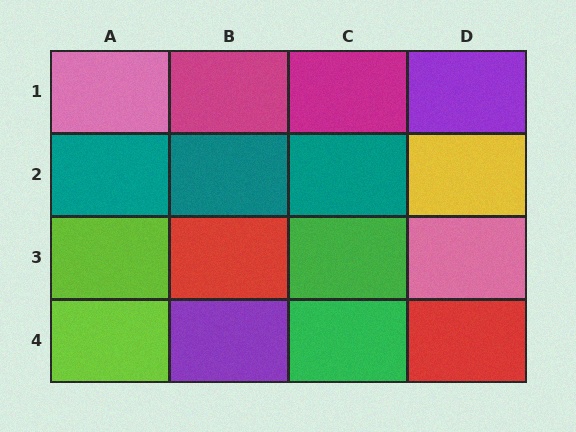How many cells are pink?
2 cells are pink.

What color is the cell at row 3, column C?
Green.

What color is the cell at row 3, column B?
Red.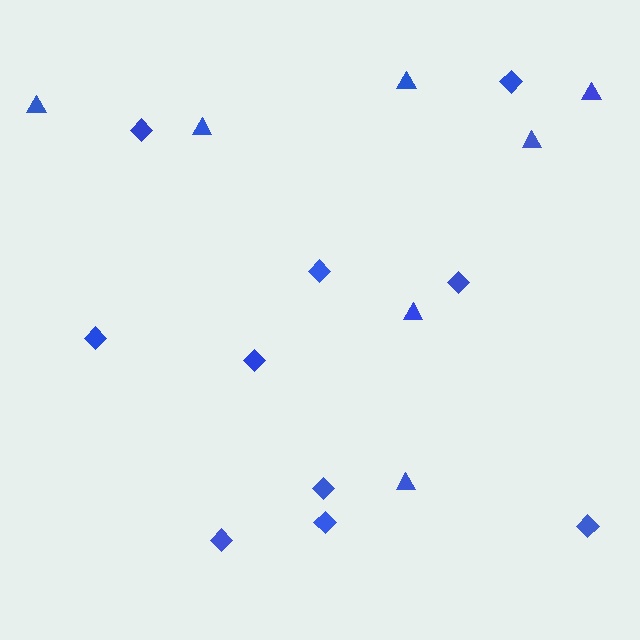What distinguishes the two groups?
There are 2 groups: one group of triangles (7) and one group of diamonds (10).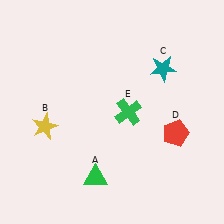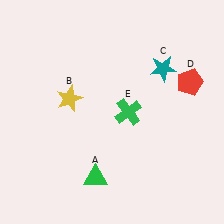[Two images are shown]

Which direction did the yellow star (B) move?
The yellow star (B) moved up.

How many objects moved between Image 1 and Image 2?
2 objects moved between the two images.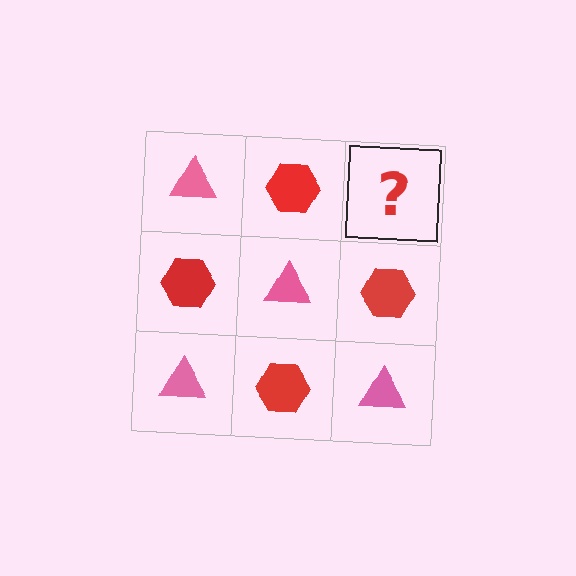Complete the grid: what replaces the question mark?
The question mark should be replaced with a pink triangle.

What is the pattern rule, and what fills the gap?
The rule is that it alternates pink triangle and red hexagon in a checkerboard pattern. The gap should be filled with a pink triangle.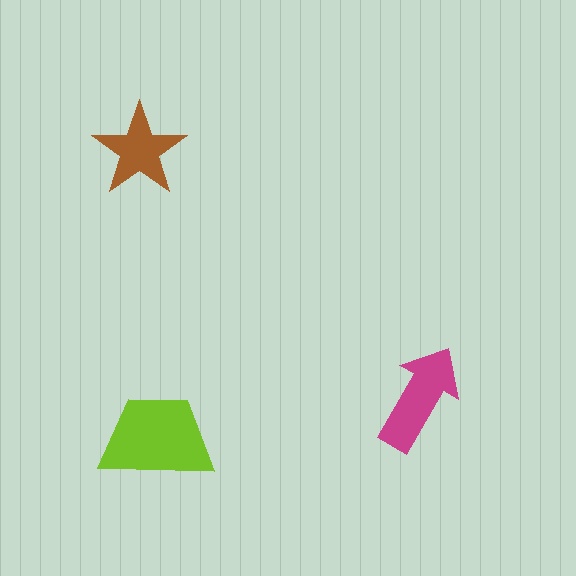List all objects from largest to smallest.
The lime trapezoid, the magenta arrow, the brown star.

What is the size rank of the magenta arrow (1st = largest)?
2nd.